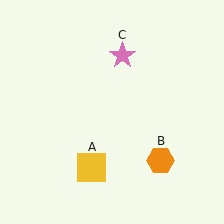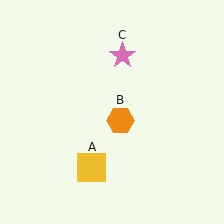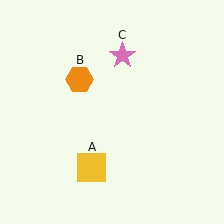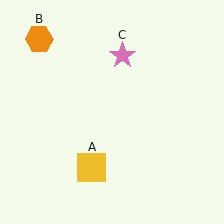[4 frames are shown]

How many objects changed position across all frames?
1 object changed position: orange hexagon (object B).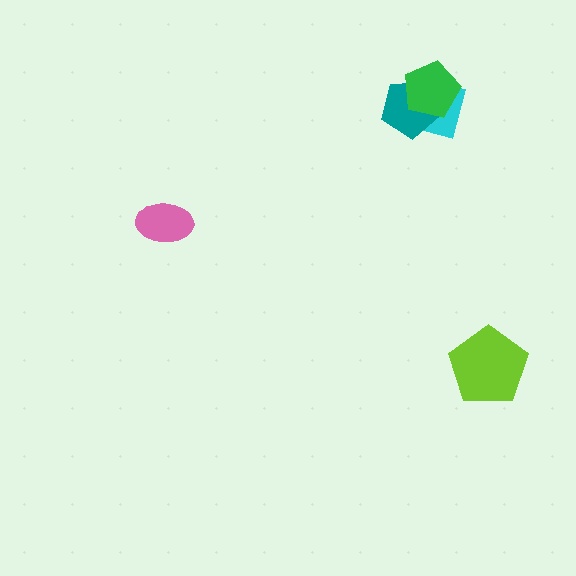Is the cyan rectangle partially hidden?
Yes, it is partially covered by another shape.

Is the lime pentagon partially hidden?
No, no other shape covers it.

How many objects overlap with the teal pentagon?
2 objects overlap with the teal pentagon.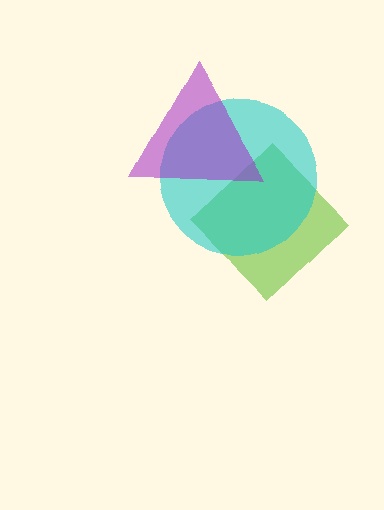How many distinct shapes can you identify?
There are 3 distinct shapes: a lime diamond, a cyan circle, a purple triangle.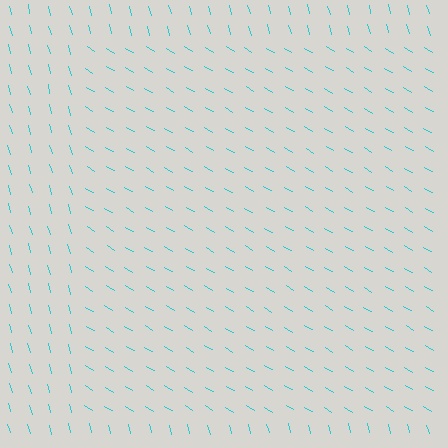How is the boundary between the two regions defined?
The boundary is defined purely by a change in line orientation (approximately 45 degrees difference). All lines are the same color and thickness.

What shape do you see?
I see a rectangle.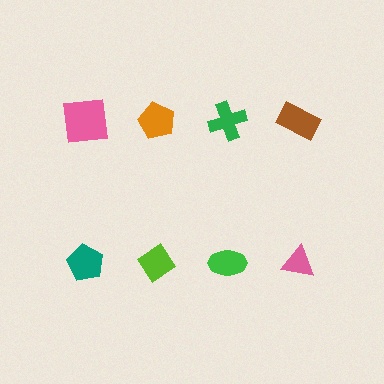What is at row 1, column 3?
A green cross.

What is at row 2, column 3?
A green ellipse.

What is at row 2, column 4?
A pink triangle.